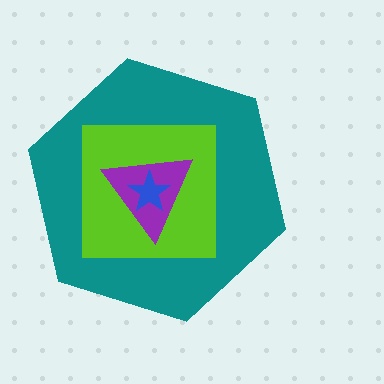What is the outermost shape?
The teal hexagon.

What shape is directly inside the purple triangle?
The blue star.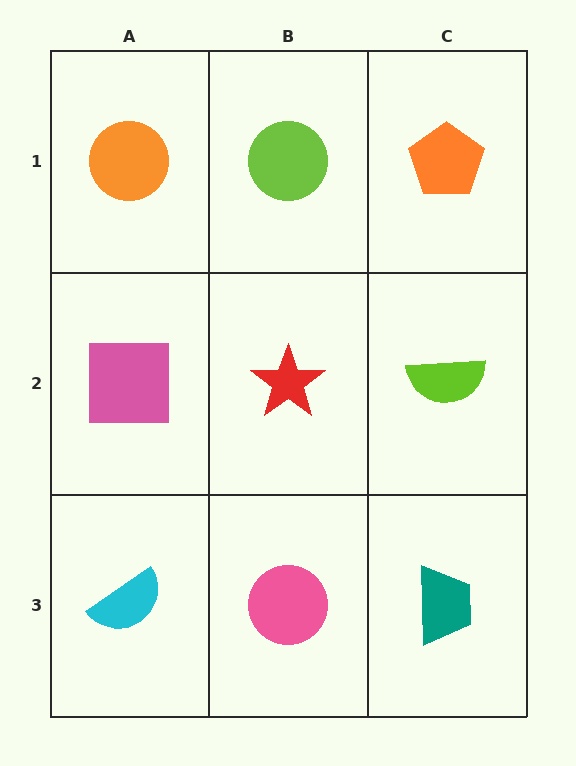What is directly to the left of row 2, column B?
A pink square.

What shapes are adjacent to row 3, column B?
A red star (row 2, column B), a cyan semicircle (row 3, column A), a teal trapezoid (row 3, column C).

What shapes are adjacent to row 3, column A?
A pink square (row 2, column A), a pink circle (row 3, column B).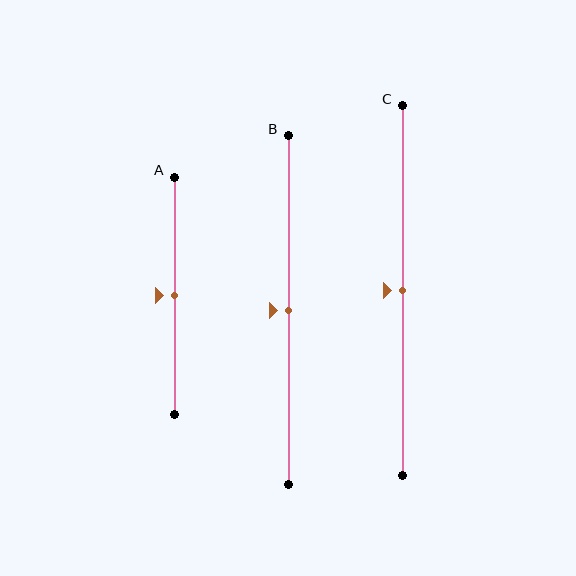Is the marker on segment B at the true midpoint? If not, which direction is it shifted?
Yes, the marker on segment B is at the true midpoint.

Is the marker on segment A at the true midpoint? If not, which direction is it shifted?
Yes, the marker on segment A is at the true midpoint.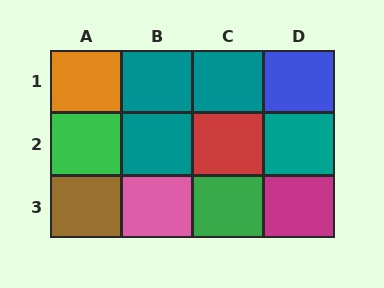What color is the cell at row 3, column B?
Pink.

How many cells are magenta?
1 cell is magenta.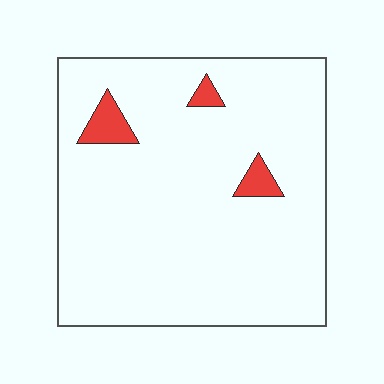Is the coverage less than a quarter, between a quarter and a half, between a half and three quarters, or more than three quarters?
Less than a quarter.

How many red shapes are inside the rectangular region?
3.